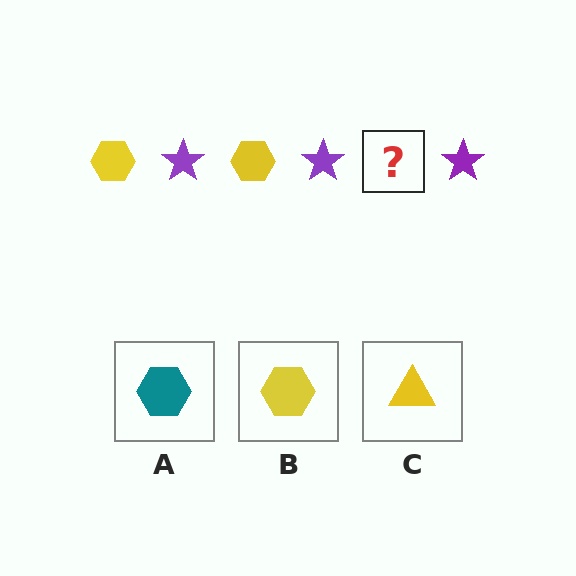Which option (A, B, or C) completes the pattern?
B.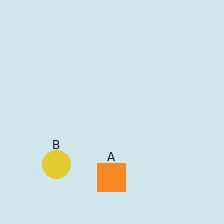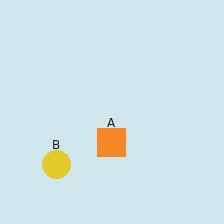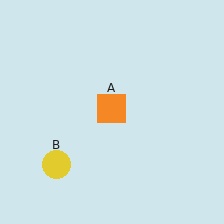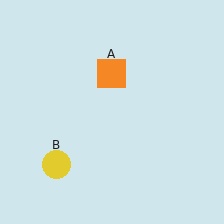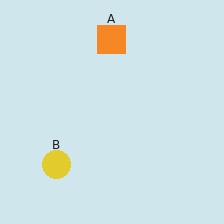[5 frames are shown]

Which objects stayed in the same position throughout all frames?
Yellow circle (object B) remained stationary.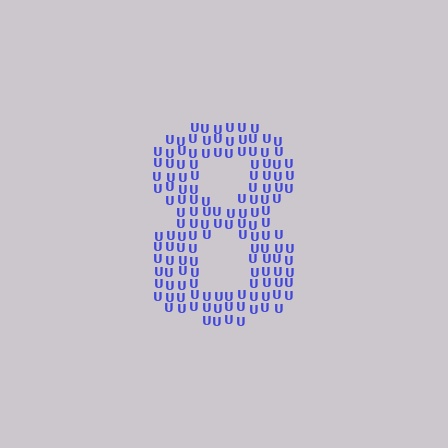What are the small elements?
The small elements are letter U's.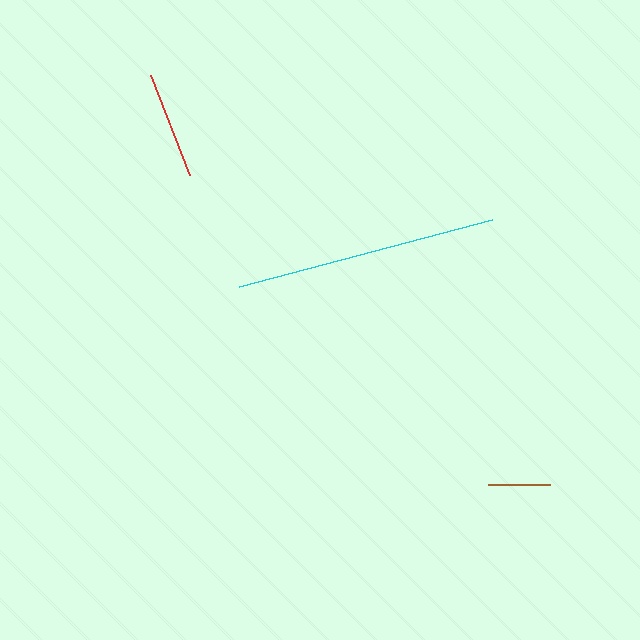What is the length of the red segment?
The red segment is approximately 107 pixels long.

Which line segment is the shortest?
The brown line is the shortest at approximately 62 pixels.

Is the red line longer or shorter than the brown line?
The red line is longer than the brown line.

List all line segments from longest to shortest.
From longest to shortest: cyan, red, brown.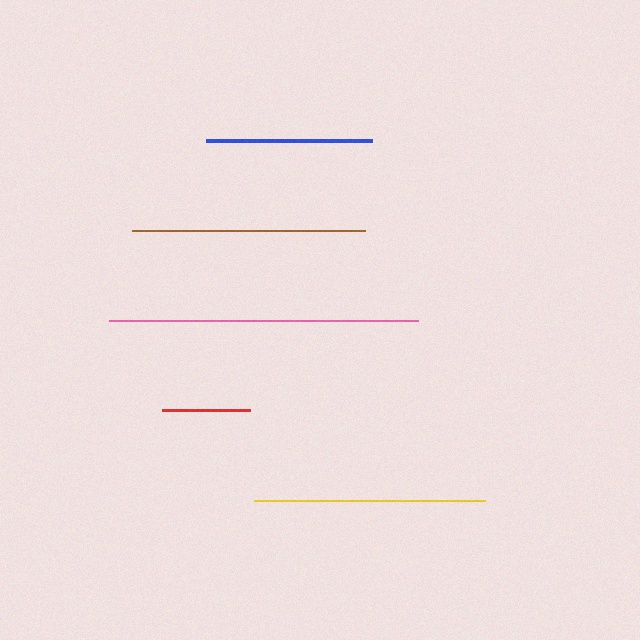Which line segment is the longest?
The pink line is the longest at approximately 310 pixels.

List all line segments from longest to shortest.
From longest to shortest: pink, brown, yellow, blue, red.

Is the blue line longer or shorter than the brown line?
The brown line is longer than the blue line.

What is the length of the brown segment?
The brown segment is approximately 233 pixels long.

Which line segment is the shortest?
The red line is the shortest at approximately 89 pixels.